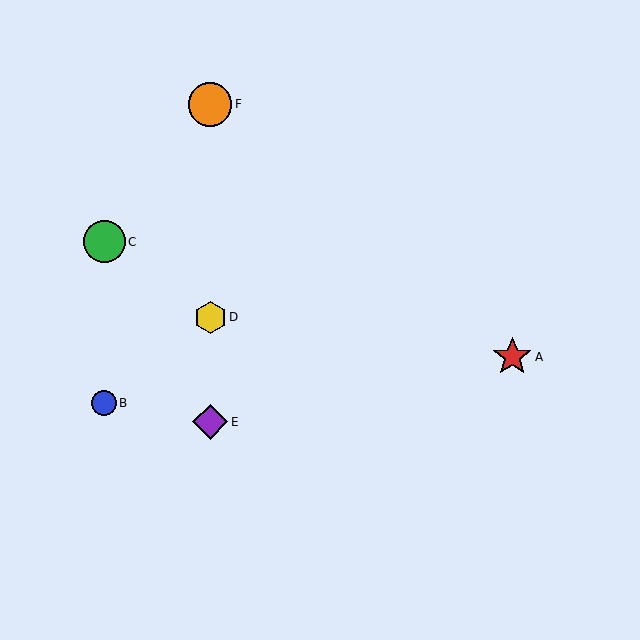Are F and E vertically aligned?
Yes, both are at x≈210.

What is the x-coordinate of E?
Object E is at x≈210.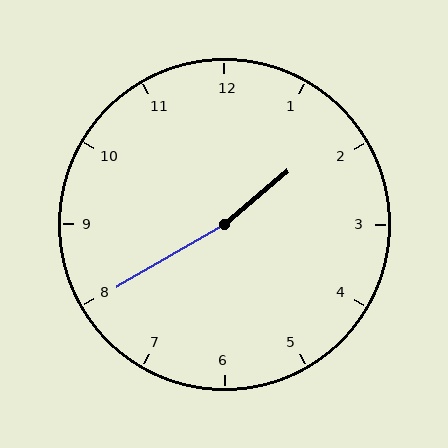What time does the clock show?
1:40.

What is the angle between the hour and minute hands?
Approximately 170 degrees.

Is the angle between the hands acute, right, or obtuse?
It is obtuse.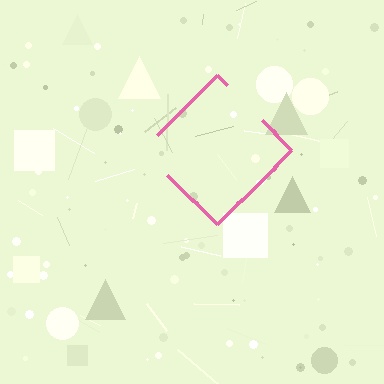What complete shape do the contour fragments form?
The contour fragments form a diamond.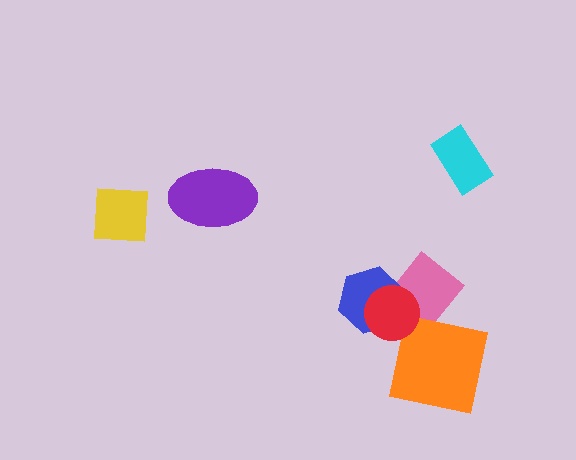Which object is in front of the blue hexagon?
The red circle is in front of the blue hexagon.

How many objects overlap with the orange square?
0 objects overlap with the orange square.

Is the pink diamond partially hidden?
Yes, it is partially covered by another shape.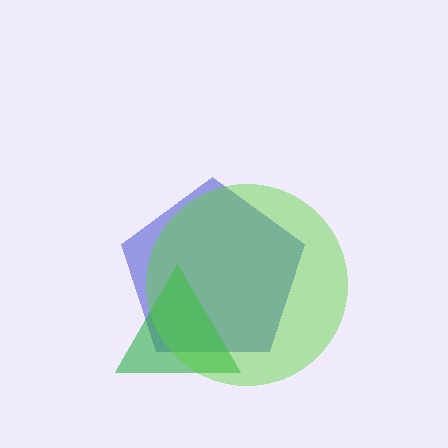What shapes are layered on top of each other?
The layered shapes are: a blue pentagon, a green triangle, a lime circle.